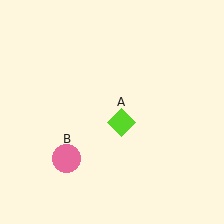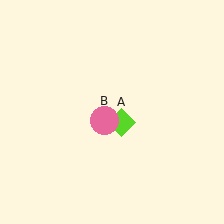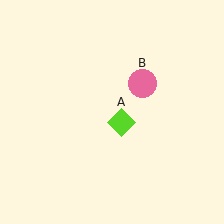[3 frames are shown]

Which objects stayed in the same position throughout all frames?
Lime diamond (object A) remained stationary.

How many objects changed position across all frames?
1 object changed position: pink circle (object B).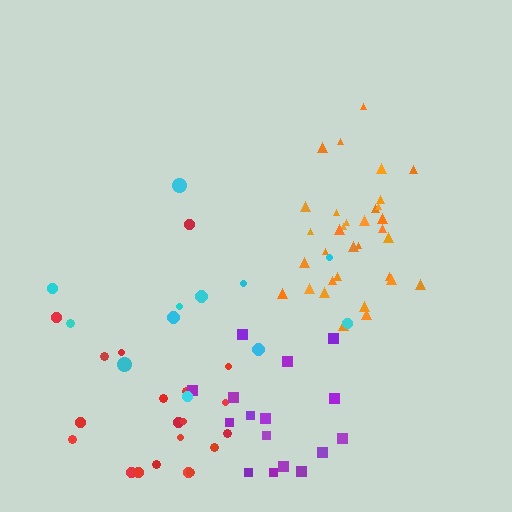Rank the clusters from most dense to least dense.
orange, purple, red, cyan.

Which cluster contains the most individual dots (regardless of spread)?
Orange (33).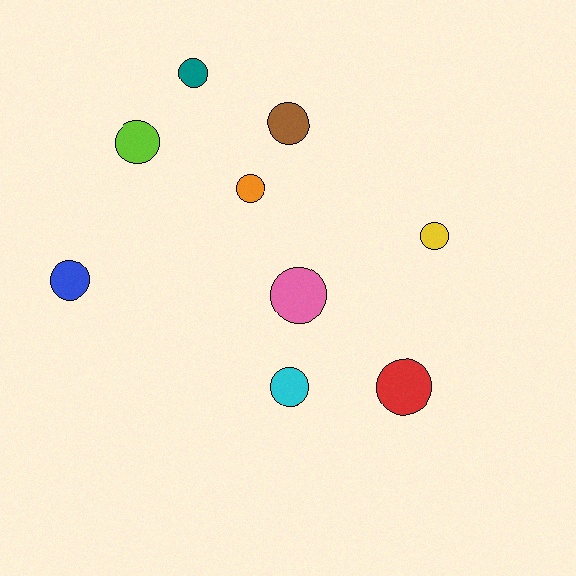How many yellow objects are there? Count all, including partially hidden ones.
There is 1 yellow object.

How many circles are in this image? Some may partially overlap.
There are 9 circles.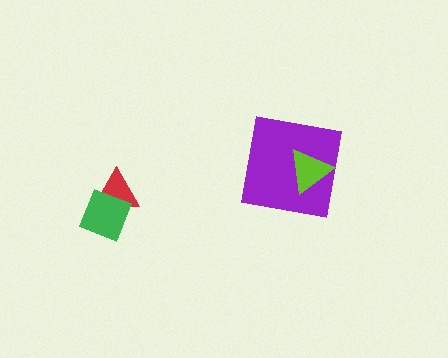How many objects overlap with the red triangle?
1 object overlaps with the red triangle.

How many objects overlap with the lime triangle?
1 object overlaps with the lime triangle.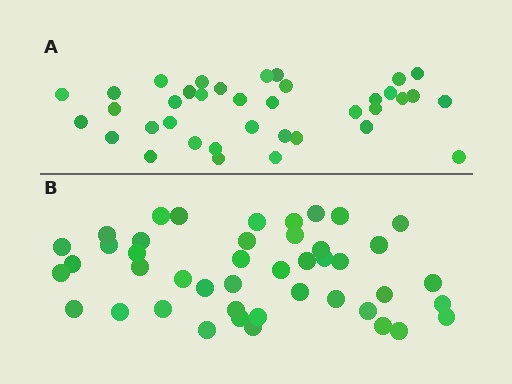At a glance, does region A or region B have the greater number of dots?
Region B (the bottom region) has more dots.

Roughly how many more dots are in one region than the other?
Region B has roughly 8 or so more dots than region A.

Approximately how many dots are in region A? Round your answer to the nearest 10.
About 40 dots. (The exact count is 37, which rounds to 40.)